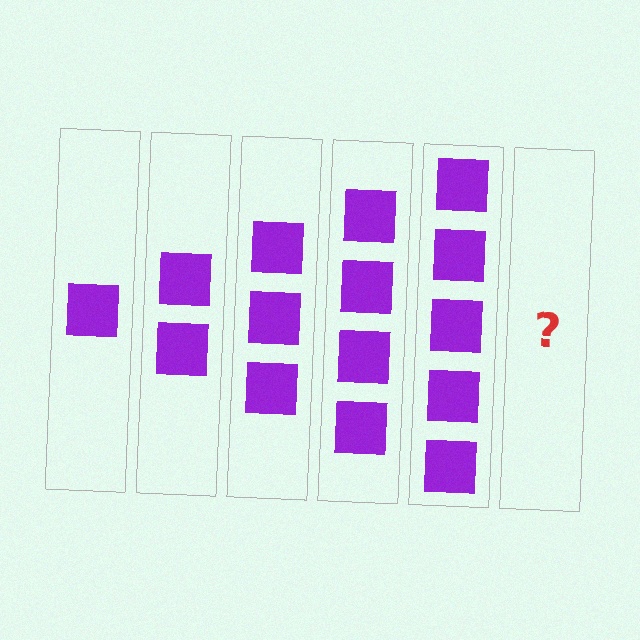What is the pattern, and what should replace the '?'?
The pattern is that each step adds one more square. The '?' should be 6 squares.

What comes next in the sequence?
The next element should be 6 squares.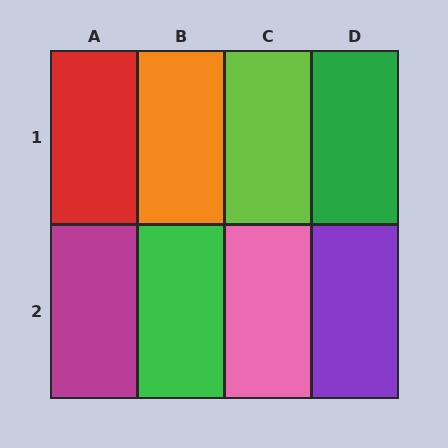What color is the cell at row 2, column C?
Pink.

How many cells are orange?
1 cell is orange.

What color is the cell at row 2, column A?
Magenta.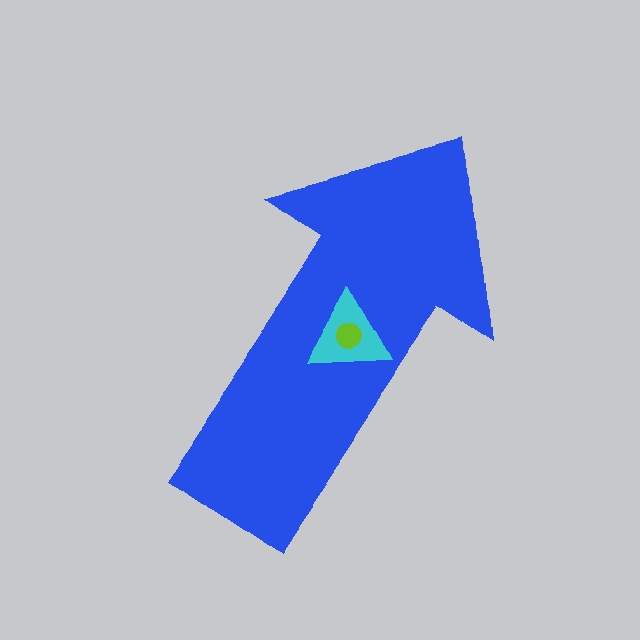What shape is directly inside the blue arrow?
The cyan triangle.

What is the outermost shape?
The blue arrow.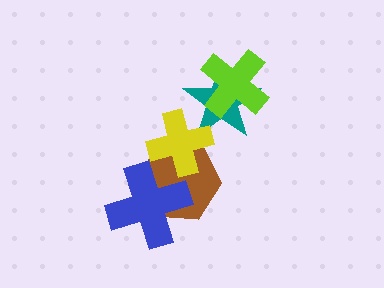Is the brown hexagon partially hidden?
Yes, it is partially covered by another shape.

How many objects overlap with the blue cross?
1 object overlaps with the blue cross.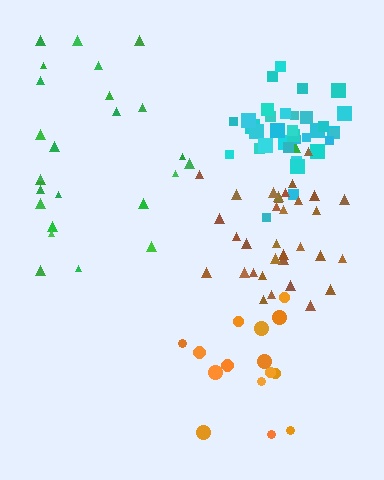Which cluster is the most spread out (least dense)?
Green.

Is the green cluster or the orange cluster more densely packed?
Orange.